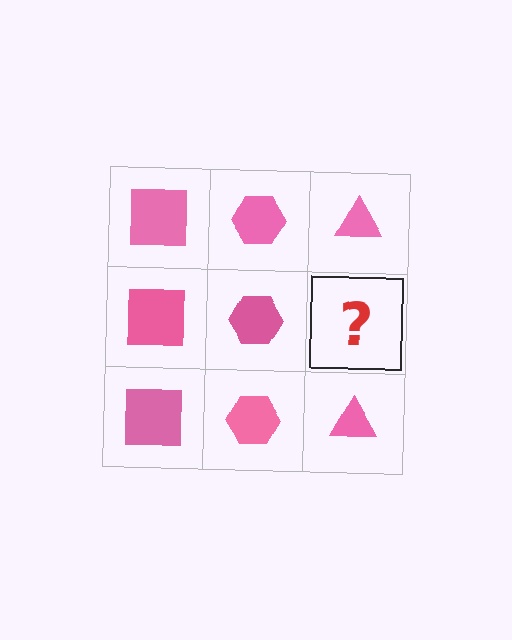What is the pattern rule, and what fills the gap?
The rule is that each column has a consistent shape. The gap should be filled with a pink triangle.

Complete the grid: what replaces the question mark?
The question mark should be replaced with a pink triangle.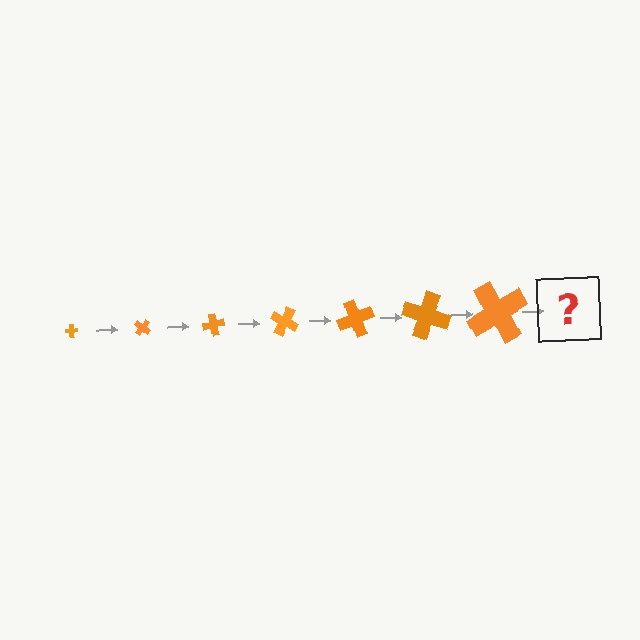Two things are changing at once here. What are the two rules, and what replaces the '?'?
The two rules are that the cross grows larger each step and it rotates 40 degrees each step. The '?' should be a cross, larger than the previous one and rotated 280 degrees from the start.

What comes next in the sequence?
The next element should be a cross, larger than the previous one and rotated 280 degrees from the start.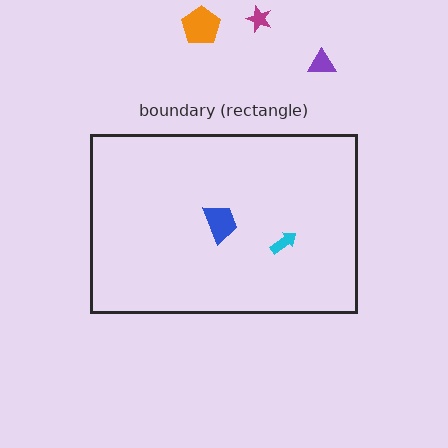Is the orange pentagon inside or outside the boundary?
Outside.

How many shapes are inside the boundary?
2 inside, 3 outside.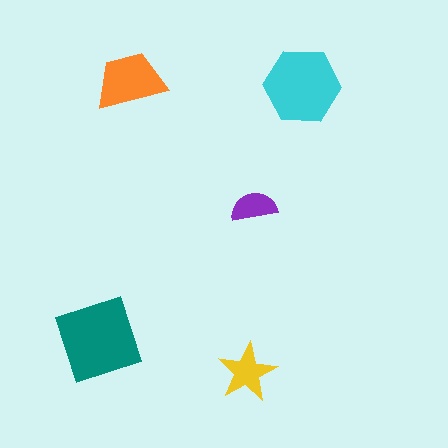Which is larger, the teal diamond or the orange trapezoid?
The teal diamond.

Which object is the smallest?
The purple semicircle.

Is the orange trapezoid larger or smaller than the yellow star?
Larger.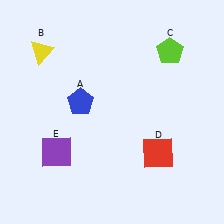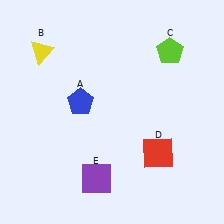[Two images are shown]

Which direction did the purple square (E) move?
The purple square (E) moved right.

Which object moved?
The purple square (E) moved right.